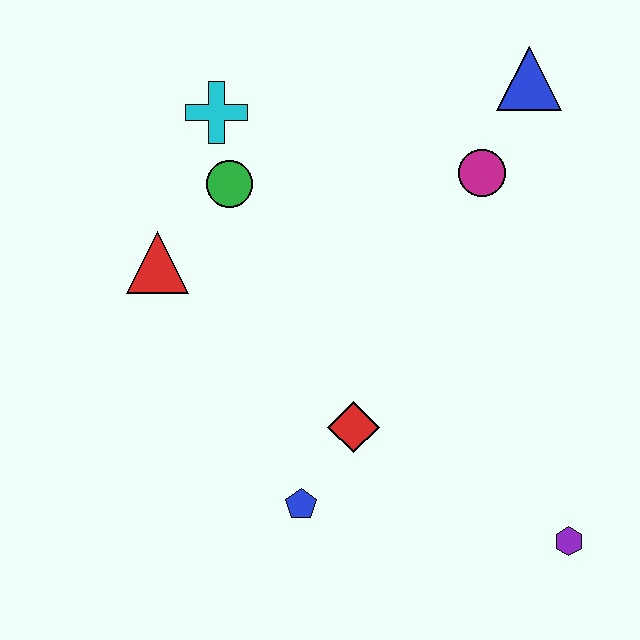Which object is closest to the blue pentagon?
The red diamond is closest to the blue pentagon.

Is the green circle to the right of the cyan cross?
Yes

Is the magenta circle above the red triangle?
Yes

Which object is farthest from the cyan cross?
The purple hexagon is farthest from the cyan cross.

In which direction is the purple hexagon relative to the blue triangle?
The purple hexagon is below the blue triangle.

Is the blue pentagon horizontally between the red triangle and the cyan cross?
No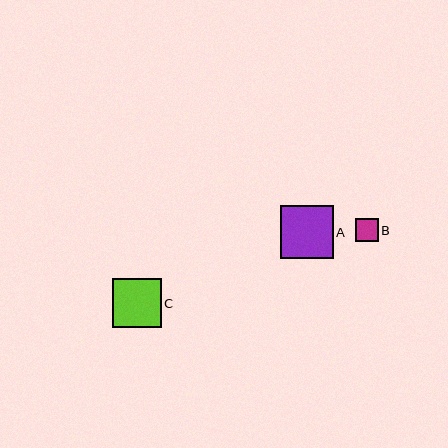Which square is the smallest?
Square B is the smallest with a size of approximately 22 pixels.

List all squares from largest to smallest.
From largest to smallest: A, C, B.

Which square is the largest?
Square A is the largest with a size of approximately 53 pixels.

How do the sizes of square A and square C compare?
Square A and square C are approximately the same size.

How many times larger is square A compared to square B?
Square A is approximately 2.4 times the size of square B.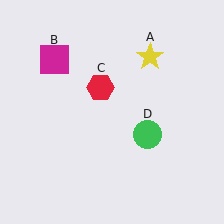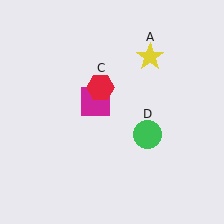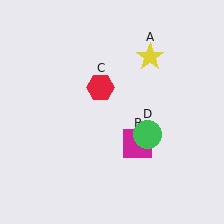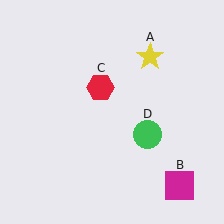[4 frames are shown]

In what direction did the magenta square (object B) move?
The magenta square (object B) moved down and to the right.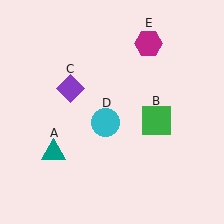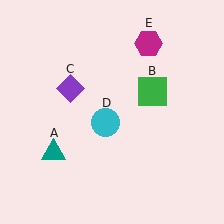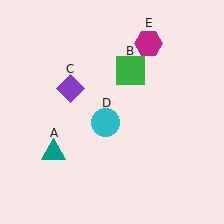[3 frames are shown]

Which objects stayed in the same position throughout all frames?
Teal triangle (object A) and purple diamond (object C) and cyan circle (object D) and magenta hexagon (object E) remained stationary.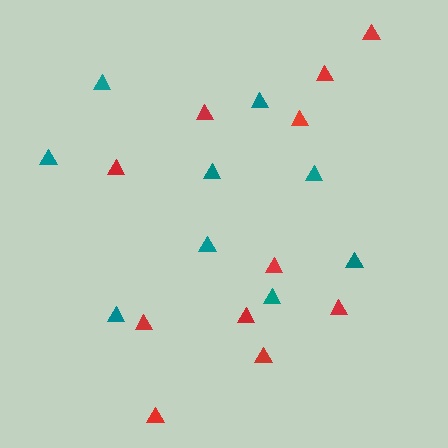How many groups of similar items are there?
There are 2 groups: one group of red triangles (11) and one group of teal triangles (9).